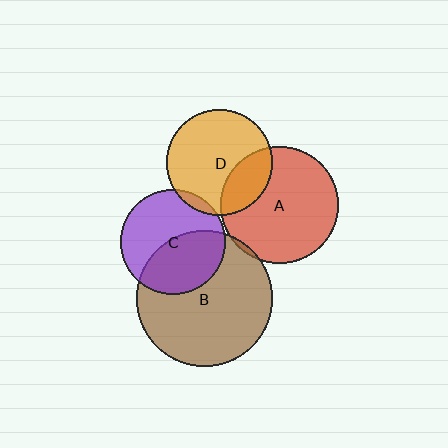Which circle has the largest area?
Circle B (brown).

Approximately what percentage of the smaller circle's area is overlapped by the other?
Approximately 45%.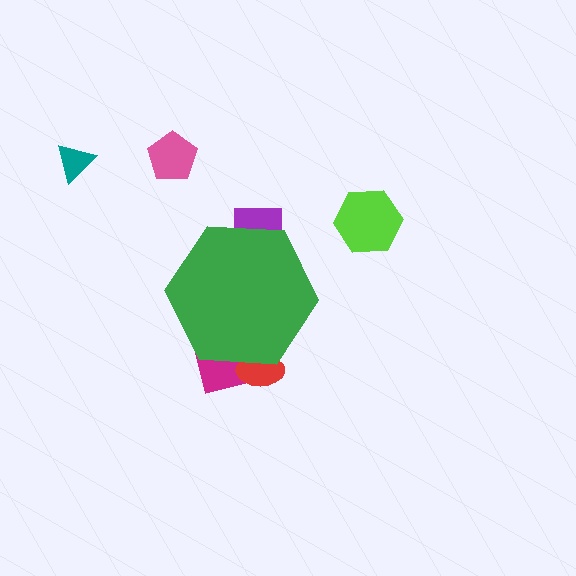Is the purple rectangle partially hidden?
Yes, the purple rectangle is partially hidden behind the green hexagon.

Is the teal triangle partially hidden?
No, the teal triangle is fully visible.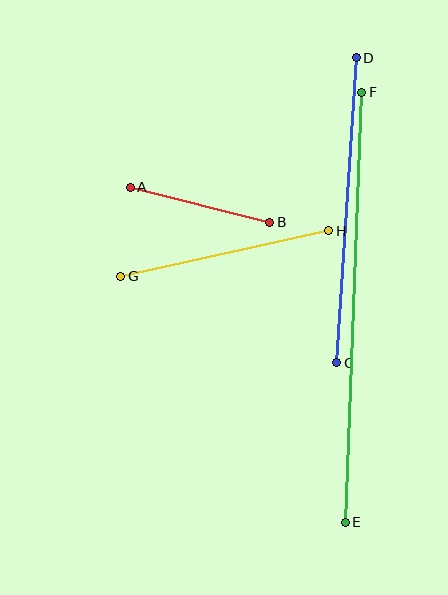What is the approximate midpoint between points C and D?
The midpoint is at approximately (346, 210) pixels.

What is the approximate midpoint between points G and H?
The midpoint is at approximately (225, 254) pixels.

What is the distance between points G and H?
The distance is approximately 212 pixels.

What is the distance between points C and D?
The distance is approximately 305 pixels.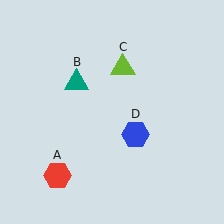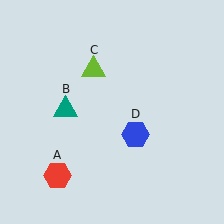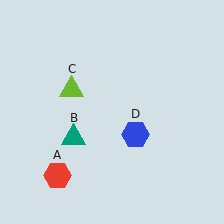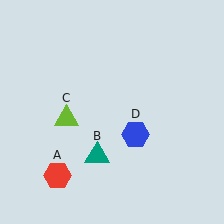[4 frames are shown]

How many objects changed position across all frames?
2 objects changed position: teal triangle (object B), lime triangle (object C).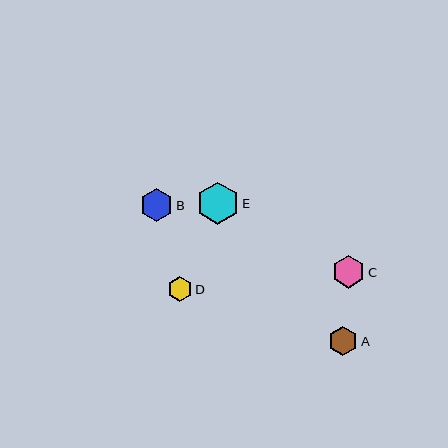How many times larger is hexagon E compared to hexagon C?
Hexagon E is approximately 1.3 times the size of hexagon C.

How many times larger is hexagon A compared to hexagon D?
Hexagon A is approximately 1.2 times the size of hexagon D.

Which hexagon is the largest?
Hexagon E is the largest with a size of approximately 42 pixels.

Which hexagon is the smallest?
Hexagon D is the smallest with a size of approximately 25 pixels.